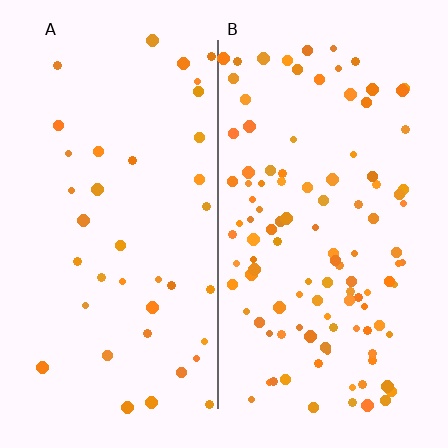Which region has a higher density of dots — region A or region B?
B (the right).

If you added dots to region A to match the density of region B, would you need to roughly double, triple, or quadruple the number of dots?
Approximately triple.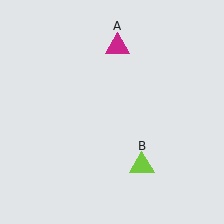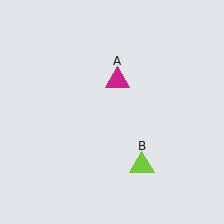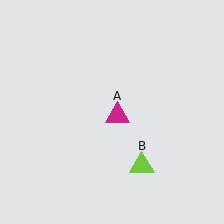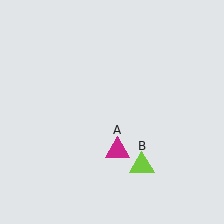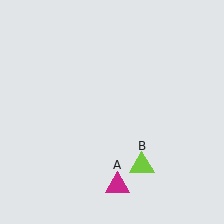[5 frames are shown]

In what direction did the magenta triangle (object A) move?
The magenta triangle (object A) moved down.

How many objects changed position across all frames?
1 object changed position: magenta triangle (object A).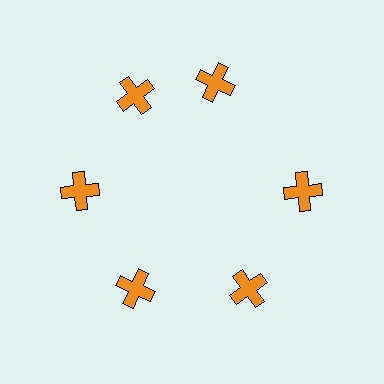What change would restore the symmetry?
The symmetry would be restored by rotating it back into even spacing with its neighbors so that all 6 crosses sit at equal angles and equal distance from the center.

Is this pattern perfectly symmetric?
No. The 6 orange crosses are arranged in a ring, but one element near the 1 o'clock position is rotated out of alignment along the ring, breaking the 6-fold rotational symmetry.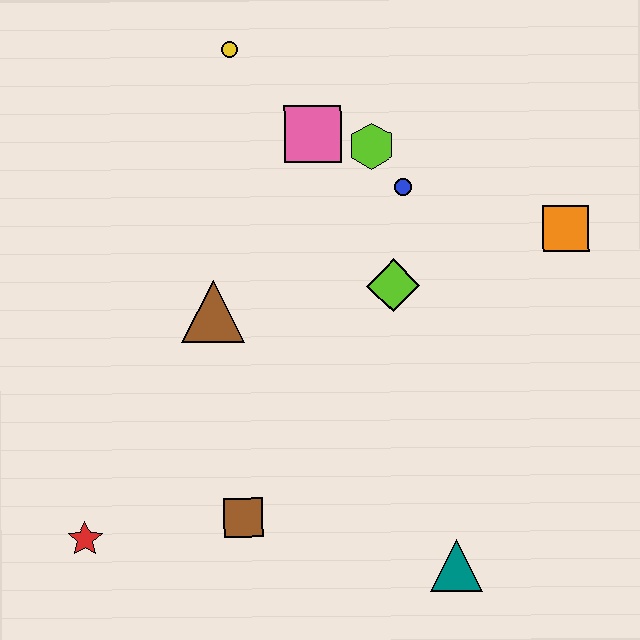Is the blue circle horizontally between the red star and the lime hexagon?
No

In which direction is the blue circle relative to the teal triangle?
The blue circle is above the teal triangle.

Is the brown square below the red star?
No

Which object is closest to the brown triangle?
The lime diamond is closest to the brown triangle.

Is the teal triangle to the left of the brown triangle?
No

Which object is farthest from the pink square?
The red star is farthest from the pink square.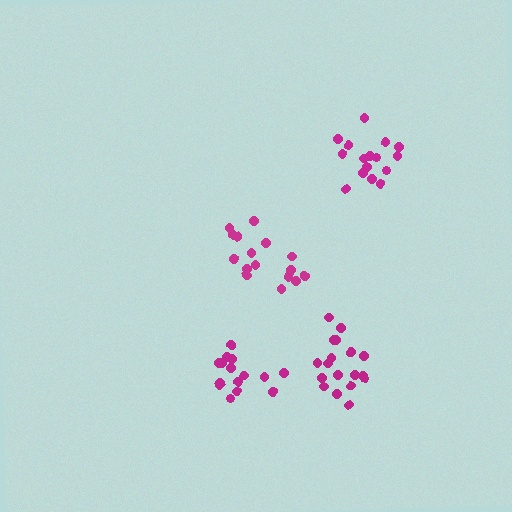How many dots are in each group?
Group 1: 16 dots, Group 2: 15 dots, Group 3: 18 dots, Group 4: 16 dots (65 total).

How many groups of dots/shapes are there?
There are 4 groups.